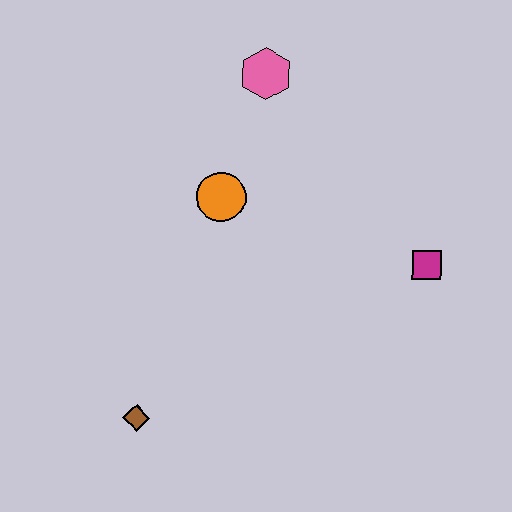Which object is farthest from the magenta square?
The brown diamond is farthest from the magenta square.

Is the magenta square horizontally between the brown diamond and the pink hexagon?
No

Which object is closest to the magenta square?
The orange circle is closest to the magenta square.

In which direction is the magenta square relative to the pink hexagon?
The magenta square is below the pink hexagon.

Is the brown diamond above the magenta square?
No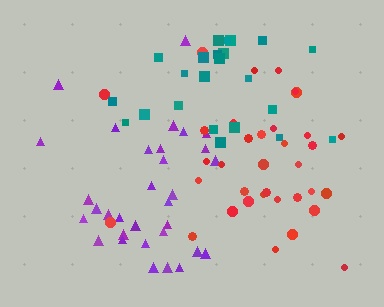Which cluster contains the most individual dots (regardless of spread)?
Red (35).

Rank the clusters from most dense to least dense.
red, purple, teal.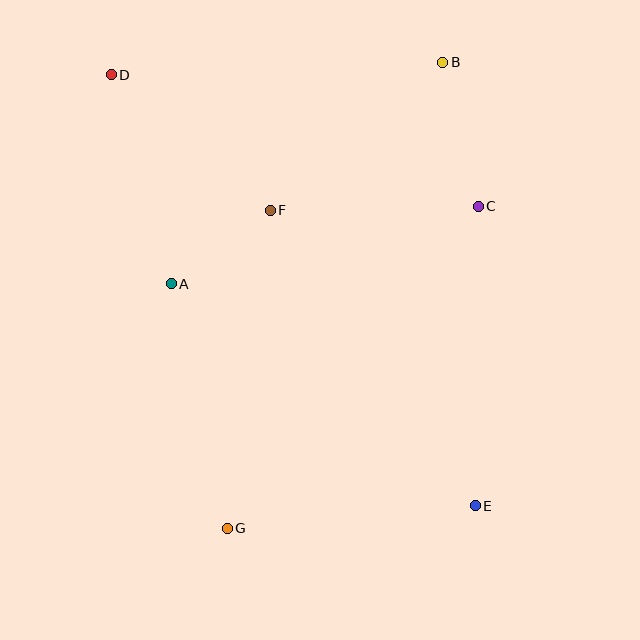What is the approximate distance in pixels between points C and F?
The distance between C and F is approximately 208 pixels.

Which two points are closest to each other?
Points A and F are closest to each other.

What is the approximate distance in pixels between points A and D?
The distance between A and D is approximately 217 pixels.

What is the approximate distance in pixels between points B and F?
The distance between B and F is approximately 227 pixels.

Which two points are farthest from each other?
Points D and E are farthest from each other.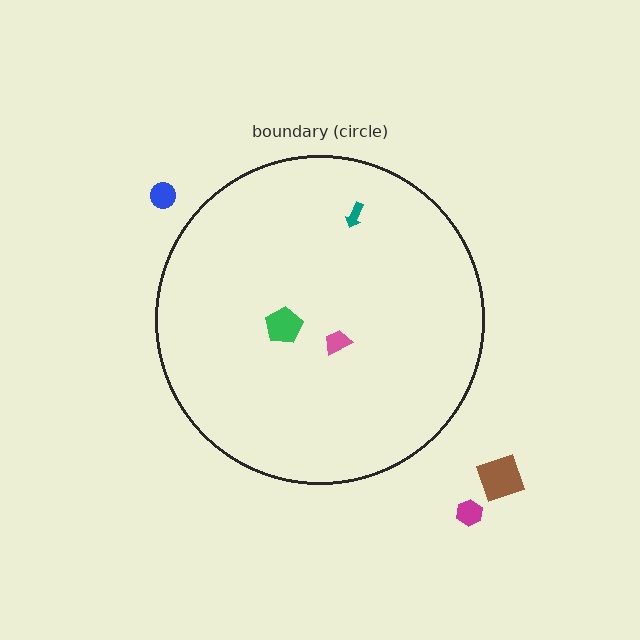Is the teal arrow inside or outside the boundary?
Inside.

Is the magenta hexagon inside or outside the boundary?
Outside.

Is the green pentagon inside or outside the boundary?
Inside.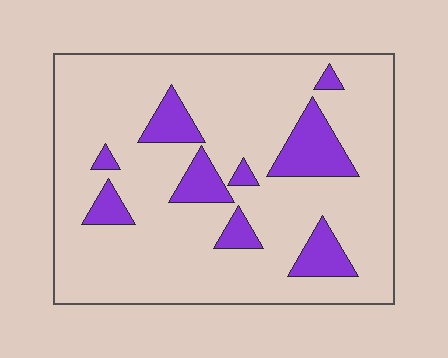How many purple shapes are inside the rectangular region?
9.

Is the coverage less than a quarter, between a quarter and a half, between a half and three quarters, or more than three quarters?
Less than a quarter.